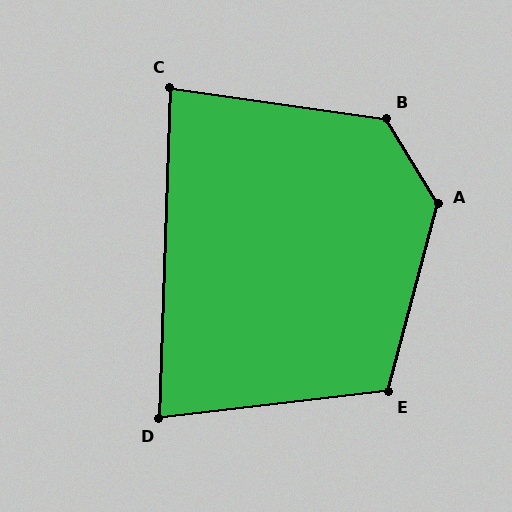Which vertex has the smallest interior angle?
D, at approximately 82 degrees.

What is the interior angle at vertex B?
Approximately 129 degrees (obtuse).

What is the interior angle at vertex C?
Approximately 84 degrees (acute).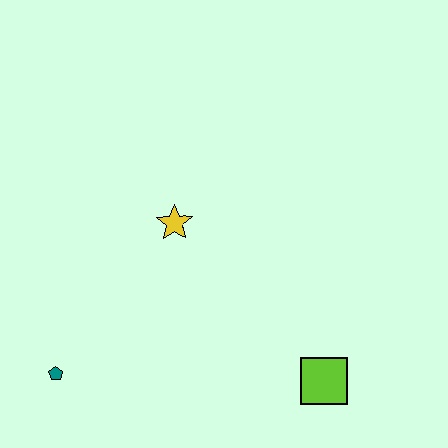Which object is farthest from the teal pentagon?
The lime square is farthest from the teal pentagon.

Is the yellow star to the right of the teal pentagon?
Yes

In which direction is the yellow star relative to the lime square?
The yellow star is above the lime square.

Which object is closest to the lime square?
The yellow star is closest to the lime square.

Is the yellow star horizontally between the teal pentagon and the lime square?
Yes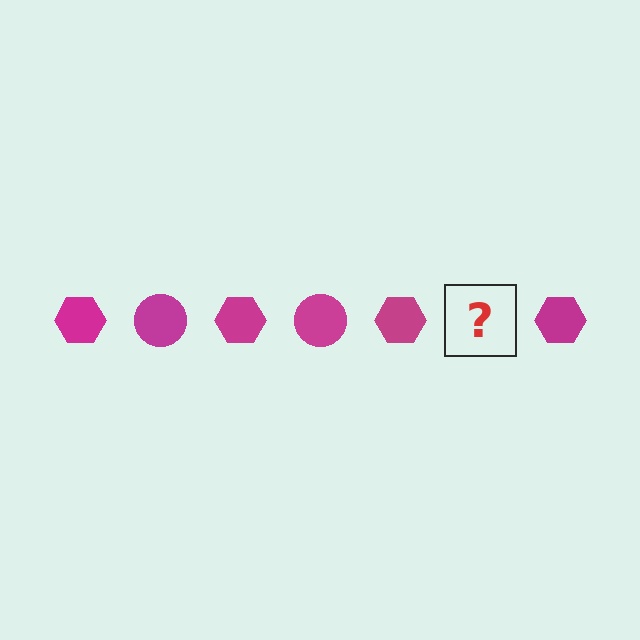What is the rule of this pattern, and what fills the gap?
The rule is that the pattern cycles through hexagon, circle shapes in magenta. The gap should be filled with a magenta circle.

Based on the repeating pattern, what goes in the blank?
The blank should be a magenta circle.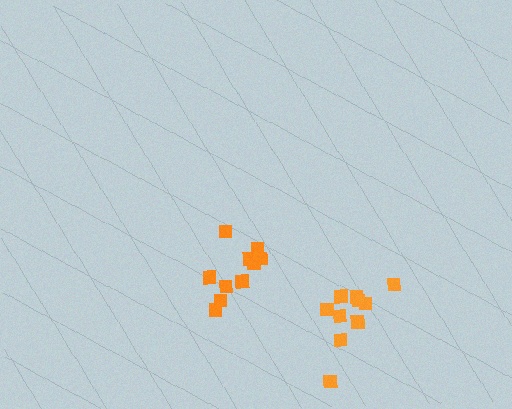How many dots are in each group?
Group 1: 11 dots, Group 2: 10 dots (21 total).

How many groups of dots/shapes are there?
There are 2 groups.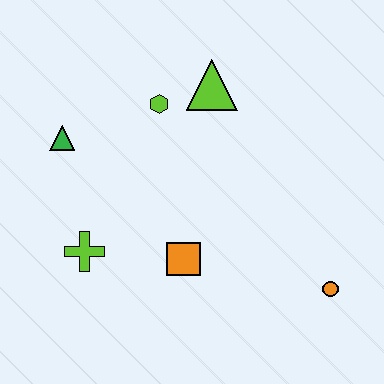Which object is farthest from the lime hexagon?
The orange circle is farthest from the lime hexagon.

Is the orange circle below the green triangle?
Yes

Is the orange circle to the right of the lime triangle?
Yes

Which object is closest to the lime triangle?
The lime hexagon is closest to the lime triangle.